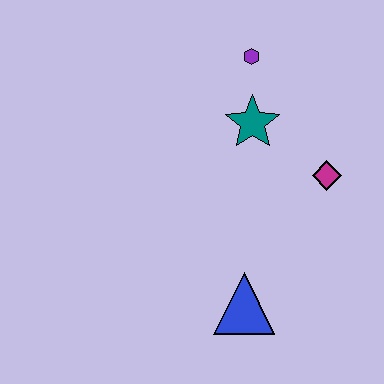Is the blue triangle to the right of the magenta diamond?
No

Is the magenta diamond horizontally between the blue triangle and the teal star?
No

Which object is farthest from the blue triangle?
The purple hexagon is farthest from the blue triangle.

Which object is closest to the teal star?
The purple hexagon is closest to the teal star.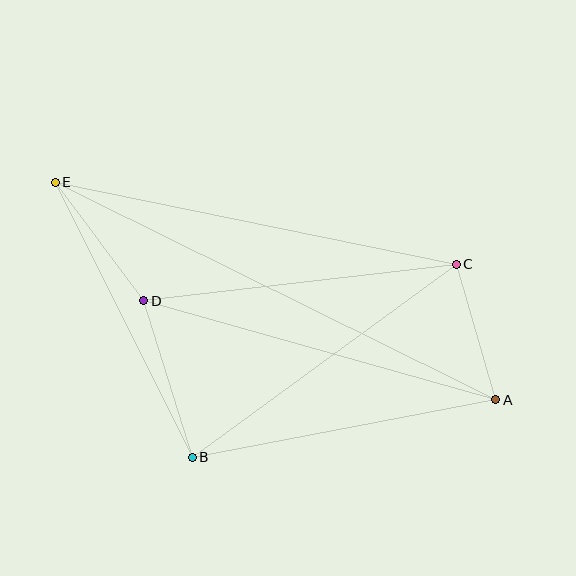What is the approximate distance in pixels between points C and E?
The distance between C and E is approximately 409 pixels.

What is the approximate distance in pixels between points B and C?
The distance between B and C is approximately 327 pixels.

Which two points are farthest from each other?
Points A and E are farthest from each other.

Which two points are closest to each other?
Points A and C are closest to each other.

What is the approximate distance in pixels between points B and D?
The distance between B and D is approximately 164 pixels.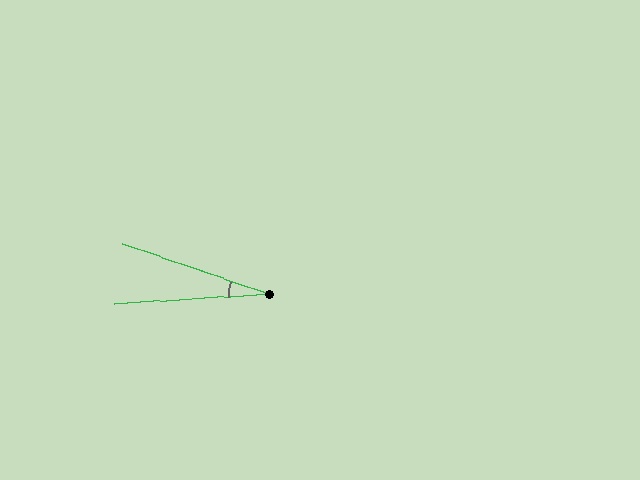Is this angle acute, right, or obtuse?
It is acute.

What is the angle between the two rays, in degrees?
Approximately 23 degrees.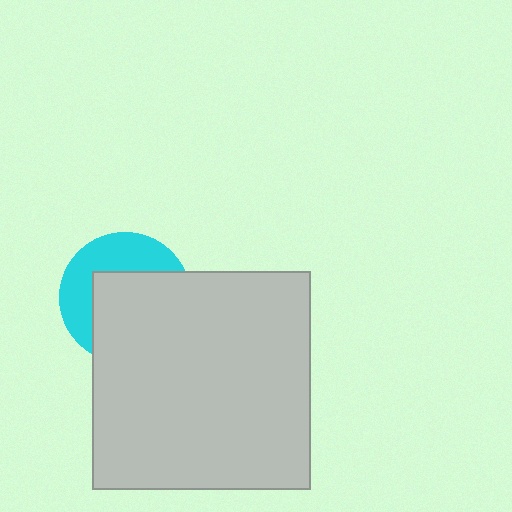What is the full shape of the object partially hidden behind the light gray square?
The partially hidden object is a cyan circle.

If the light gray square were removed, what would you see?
You would see the complete cyan circle.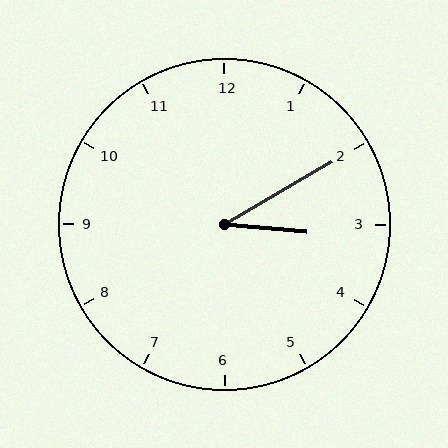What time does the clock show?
3:10.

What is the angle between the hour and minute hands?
Approximately 35 degrees.